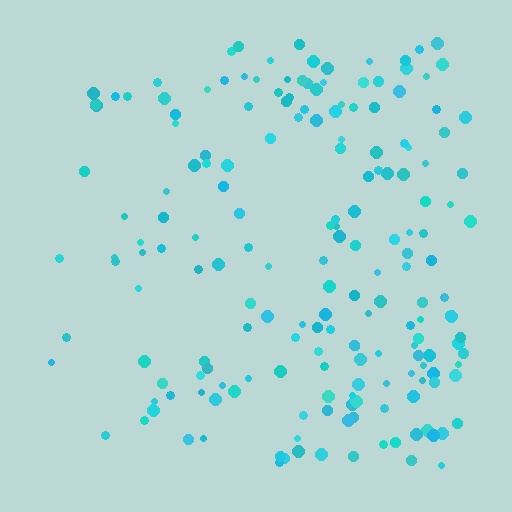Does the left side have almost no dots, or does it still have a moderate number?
Still a moderate number, just noticeably fewer than the right.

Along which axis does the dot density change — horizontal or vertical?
Horizontal.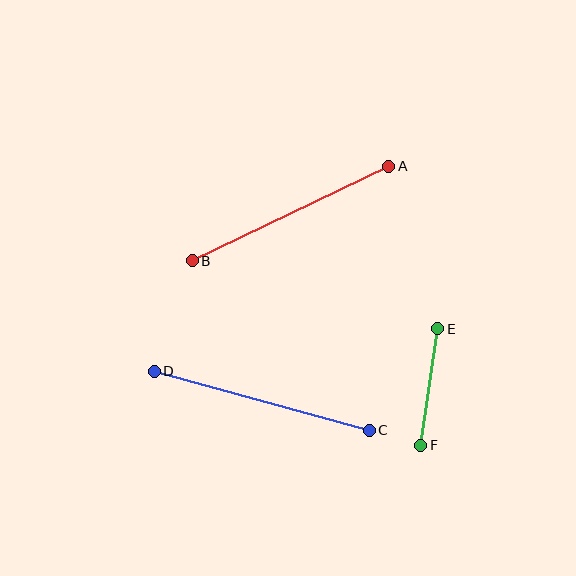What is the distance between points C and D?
The distance is approximately 223 pixels.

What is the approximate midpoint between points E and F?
The midpoint is at approximately (429, 387) pixels.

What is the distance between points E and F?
The distance is approximately 118 pixels.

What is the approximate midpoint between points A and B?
The midpoint is at approximately (291, 214) pixels.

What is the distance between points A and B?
The distance is approximately 218 pixels.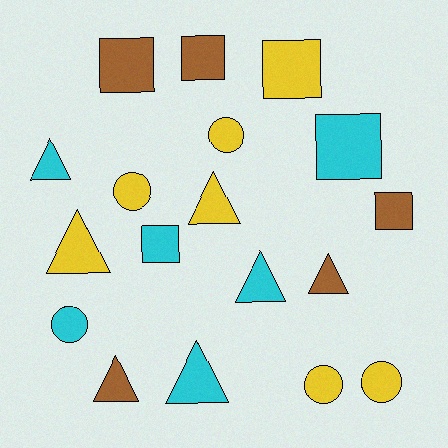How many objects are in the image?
There are 18 objects.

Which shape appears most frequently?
Triangle, with 7 objects.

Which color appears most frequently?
Yellow, with 7 objects.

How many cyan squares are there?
There are 2 cyan squares.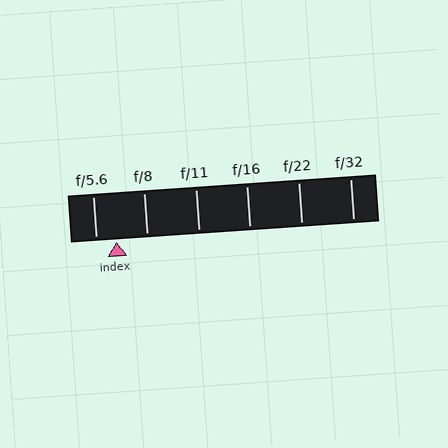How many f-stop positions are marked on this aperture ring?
There are 6 f-stop positions marked.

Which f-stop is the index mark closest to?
The index mark is closest to f/5.6.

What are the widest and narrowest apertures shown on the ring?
The widest aperture shown is f/5.6 and the narrowest is f/32.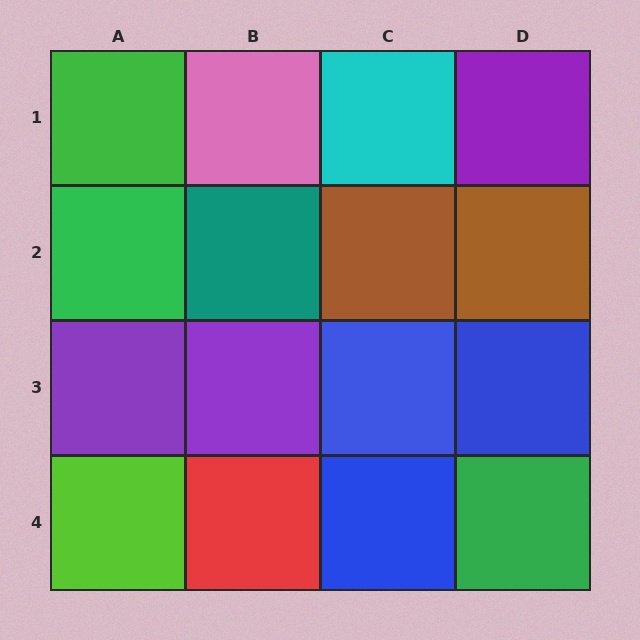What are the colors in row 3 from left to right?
Purple, purple, blue, blue.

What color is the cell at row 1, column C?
Cyan.